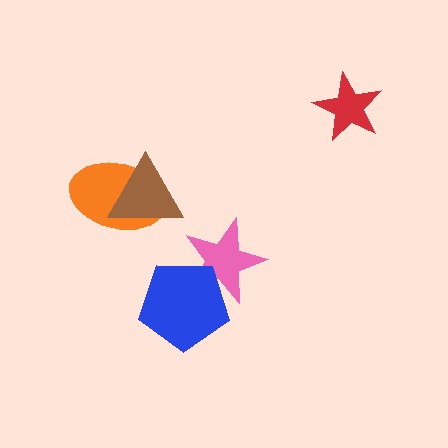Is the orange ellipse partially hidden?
Yes, it is partially covered by another shape.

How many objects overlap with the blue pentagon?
1 object overlaps with the blue pentagon.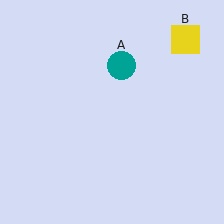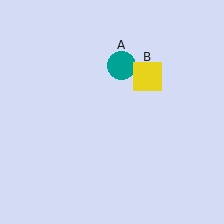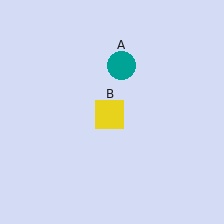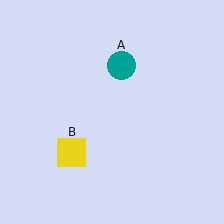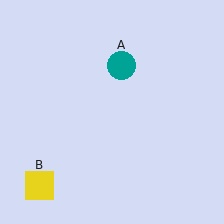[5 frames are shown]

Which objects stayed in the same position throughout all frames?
Teal circle (object A) remained stationary.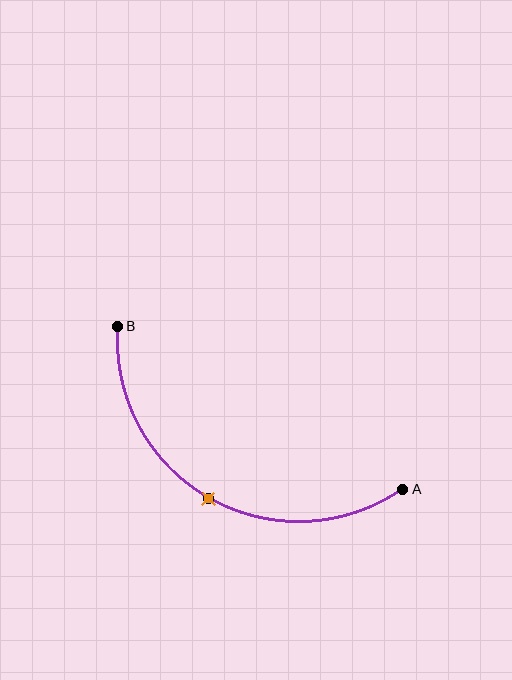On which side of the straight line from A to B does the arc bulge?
The arc bulges below the straight line connecting A and B.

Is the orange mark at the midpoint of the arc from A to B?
Yes. The orange mark lies on the arc at equal arc-length from both A and B — it is the arc midpoint.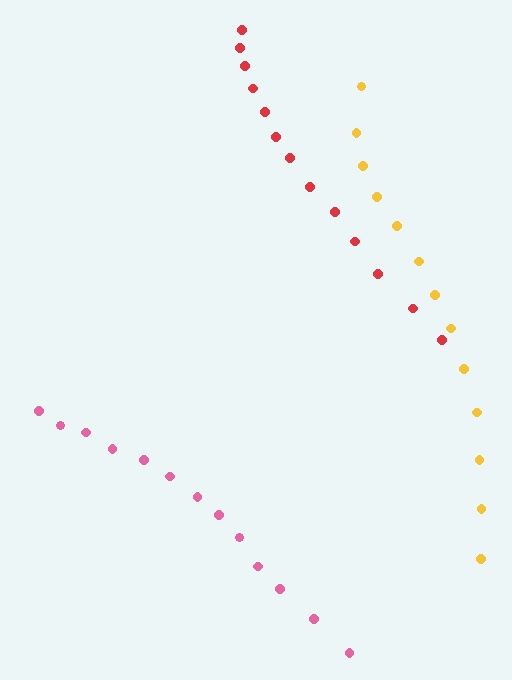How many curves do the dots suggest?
There are 3 distinct paths.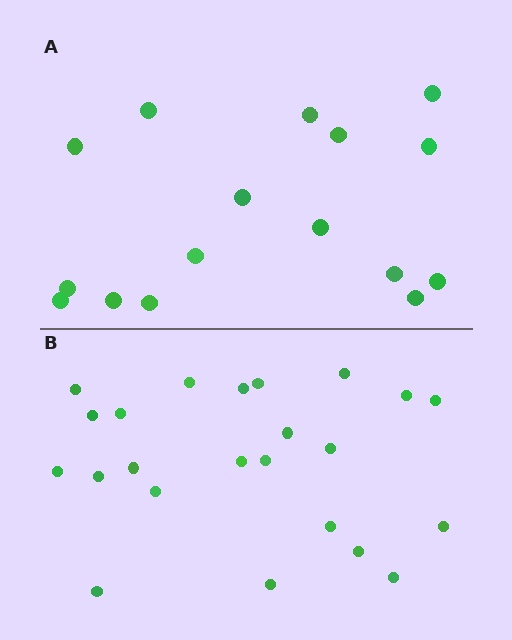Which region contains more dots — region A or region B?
Region B (the bottom region) has more dots.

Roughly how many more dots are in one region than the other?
Region B has roughly 8 or so more dots than region A.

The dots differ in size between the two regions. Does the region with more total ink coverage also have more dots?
No. Region A has more total ink coverage because its dots are larger, but region B actually contains more individual dots. Total area can be misleading — the number of items is what matters here.